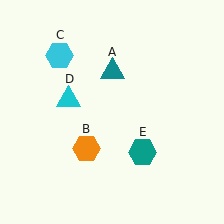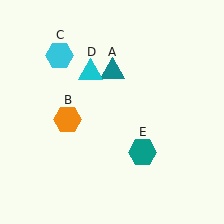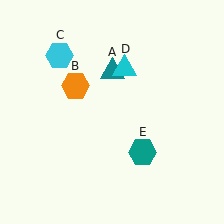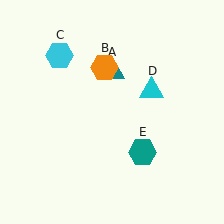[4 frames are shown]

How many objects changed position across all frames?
2 objects changed position: orange hexagon (object B), cyan triangle (object D).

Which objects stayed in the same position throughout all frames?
Teal triangle (object A) and cyan hexagon (object C) and teal hexagon (object E) remained stationary.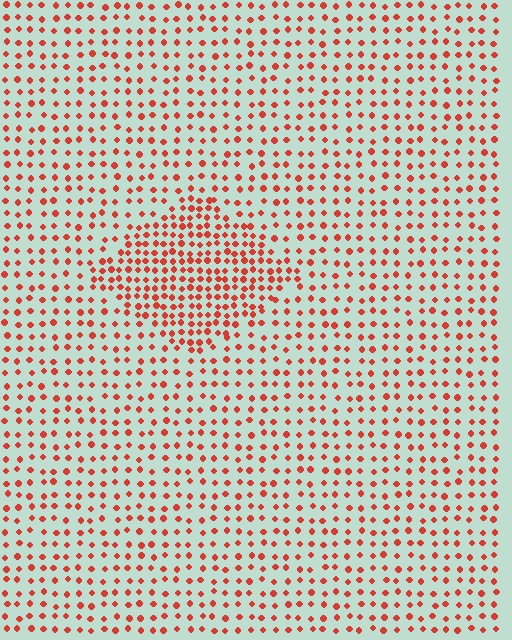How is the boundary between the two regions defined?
The boundary is defined by a change in element density (approximately 1.9x ratio). All elements are the same color, size, and shape.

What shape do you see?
I see a diamond.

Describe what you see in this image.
The image contains small red elements arranged at two different densities. A diamond-shaped region is visible where the elements are more densely packed than the surrounding area.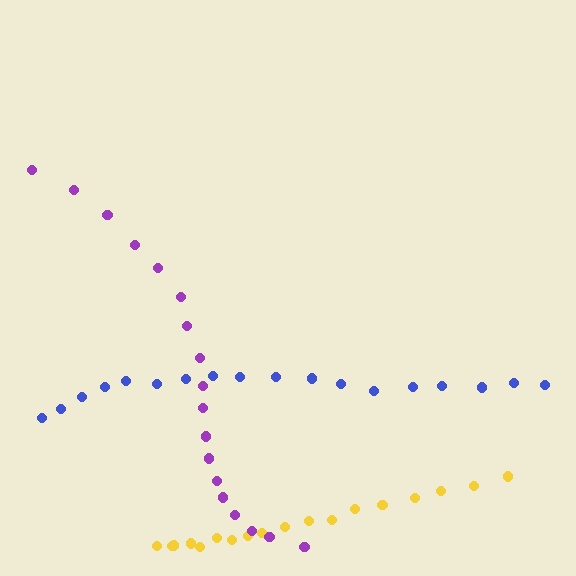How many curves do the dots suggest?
There are 3 distinct paths.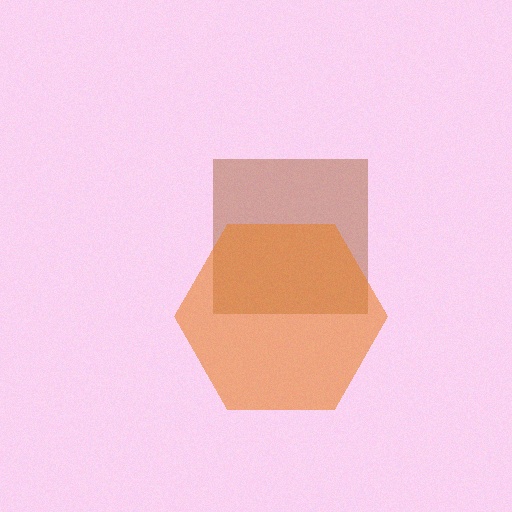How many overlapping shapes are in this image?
There are 2 overlapping shapes in the image.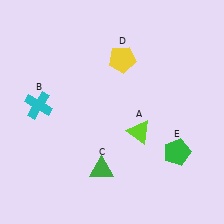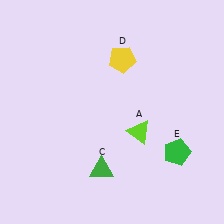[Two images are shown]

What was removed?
The cyan cross (B) was removed in Image 2.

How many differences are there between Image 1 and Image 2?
There is 1 difference between the two images.